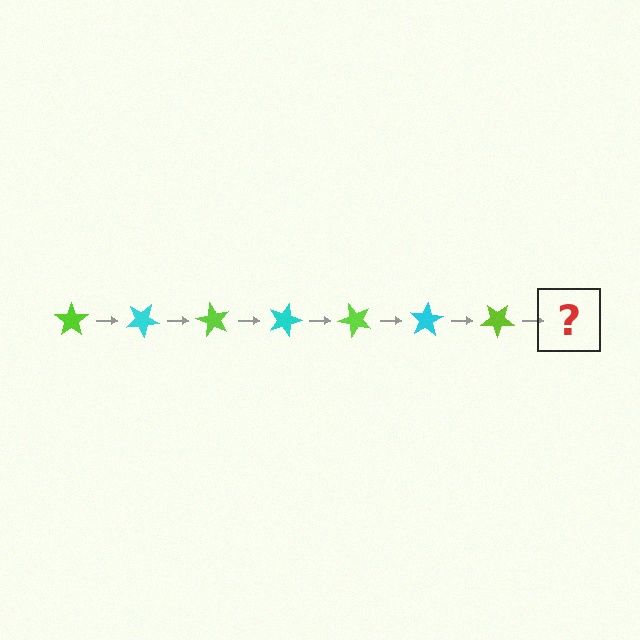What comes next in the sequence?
The next element should be a cyan star, rotated 210 degrees from the start.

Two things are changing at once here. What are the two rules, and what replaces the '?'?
The two rules are that it rotates 30 degrees each step and the color cycles through lime and cyan. The '?' should be a cyan star, rotated 210 degrees from the start.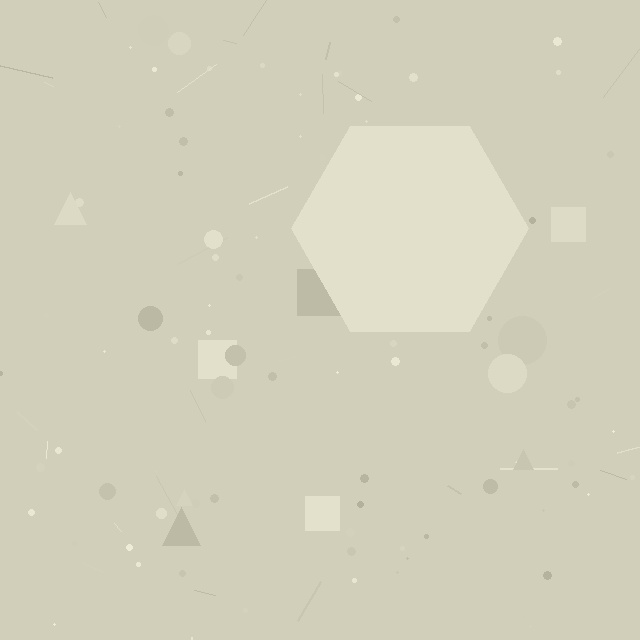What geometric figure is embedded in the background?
A hexagon is embedded in the background.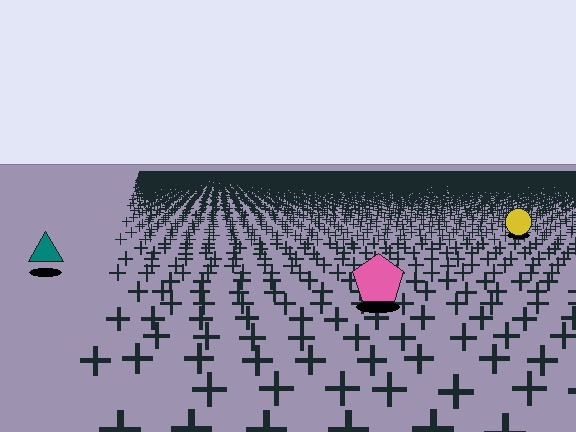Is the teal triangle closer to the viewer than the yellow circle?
Yes. The teal triangle is closer — you can tell from the texture gradient: the ground texture is coarser near it.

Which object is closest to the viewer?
The pink pentagon is closest. The texture marks near it are larger and more spread out.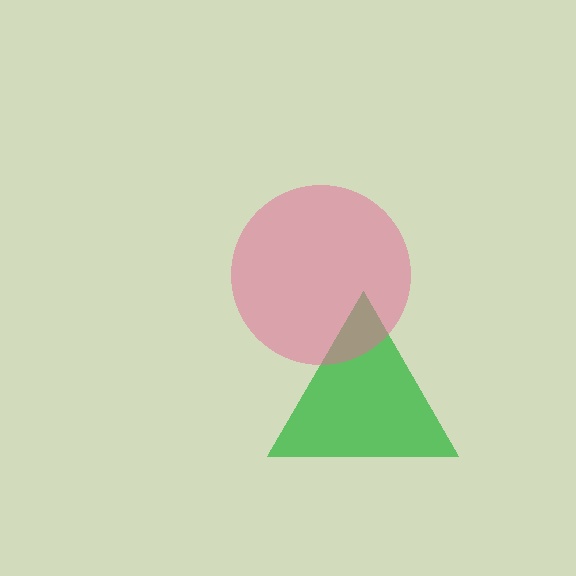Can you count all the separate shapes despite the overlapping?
Yes, there are 2 separate shapes.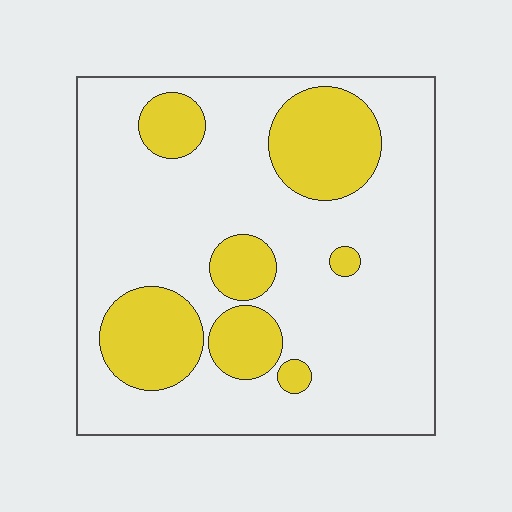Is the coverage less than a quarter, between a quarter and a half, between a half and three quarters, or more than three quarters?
Less than a quarter.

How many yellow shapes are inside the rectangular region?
7.